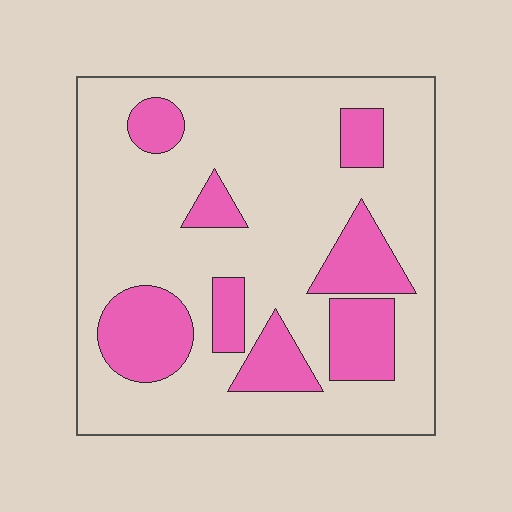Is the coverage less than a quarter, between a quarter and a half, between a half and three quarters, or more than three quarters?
Less than a quarter.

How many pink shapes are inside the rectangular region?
8.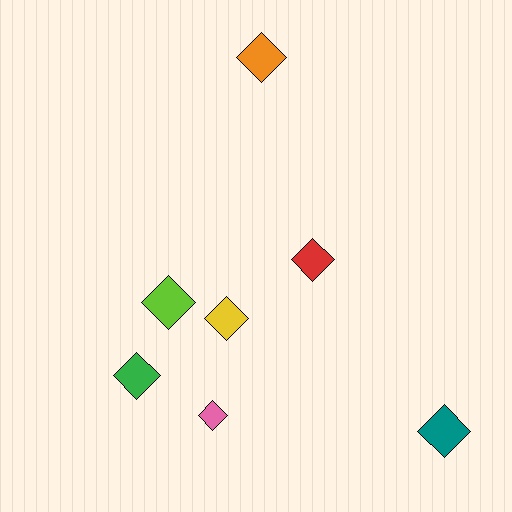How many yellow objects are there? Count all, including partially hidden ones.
There is 1 yellow object.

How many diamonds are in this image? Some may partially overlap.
There are 7 diamonds.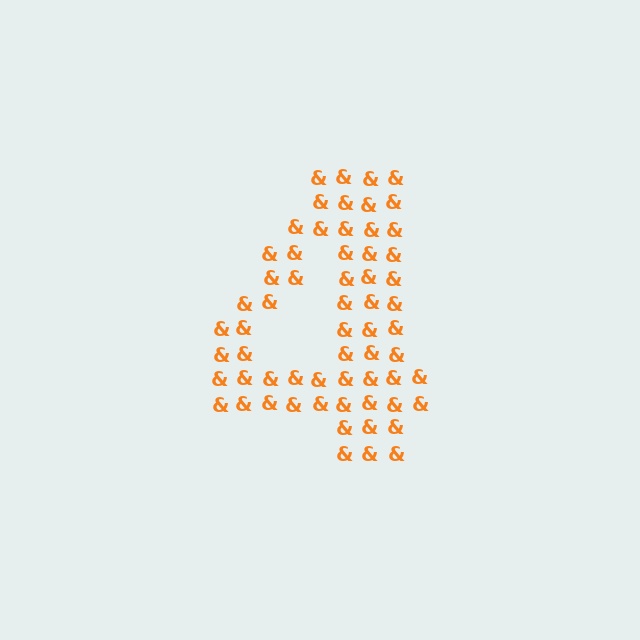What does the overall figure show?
The overall figure shows the digit 4.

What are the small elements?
The small elements are ampersands.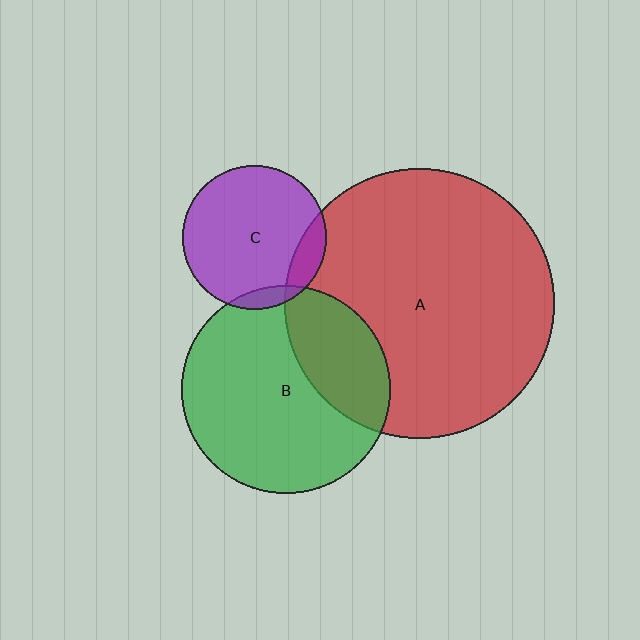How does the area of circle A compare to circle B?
Approximately 1.7 times.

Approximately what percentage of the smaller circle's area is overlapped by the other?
Approximately 30%.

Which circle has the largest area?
Circle A (red).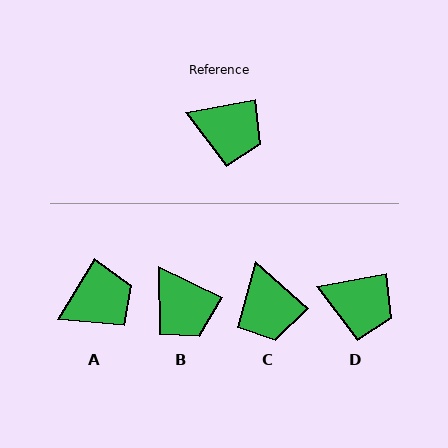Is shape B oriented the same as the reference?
No, it is off by about 36 degrees.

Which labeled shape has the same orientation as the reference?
D.